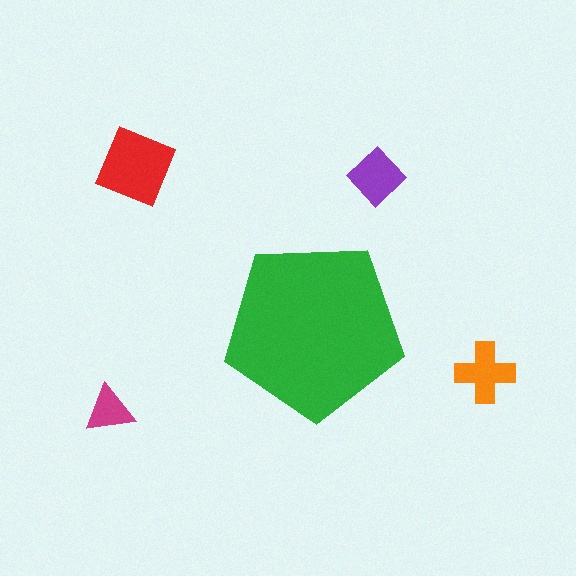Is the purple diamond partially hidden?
No, the purple diamond is fully visible.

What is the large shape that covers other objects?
A green pentagon.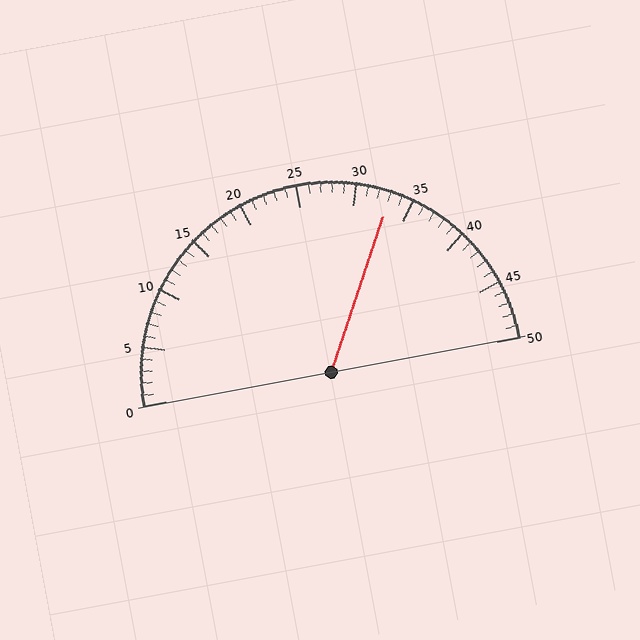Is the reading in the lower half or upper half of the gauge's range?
The reading is in the upper half of the range (0 to 50).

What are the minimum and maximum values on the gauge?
The gauge ranges from 0 to 50.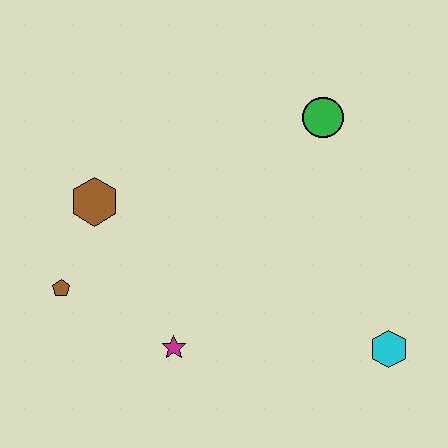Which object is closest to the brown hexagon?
The brown pentagon is closest to the brown hexagon.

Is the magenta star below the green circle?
Yes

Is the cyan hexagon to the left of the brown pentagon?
No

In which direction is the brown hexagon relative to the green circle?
The brown hexagon is to the left of the green circle.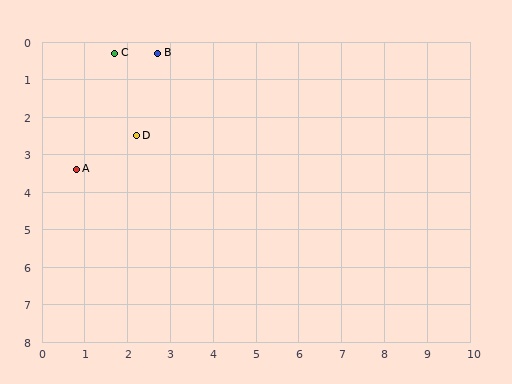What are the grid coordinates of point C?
Point C is at approximately (1.7, 0.3).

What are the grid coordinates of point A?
Point A is at approximately (0.8, 3.4).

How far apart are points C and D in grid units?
Points C and D are about 2.3 grid units apart.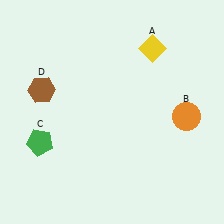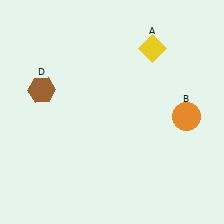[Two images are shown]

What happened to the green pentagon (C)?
The green pentagon (C) was removed in Image 2. It was in the bottom-left area of Image 1.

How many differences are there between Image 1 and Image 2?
There is 1 difference between the two images.